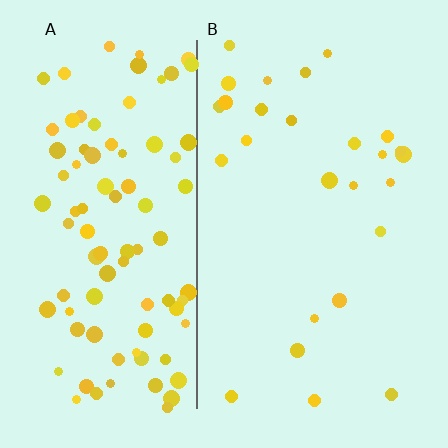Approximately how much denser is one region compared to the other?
Approximately 3.6× — region A over region B.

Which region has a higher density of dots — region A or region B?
A (the left).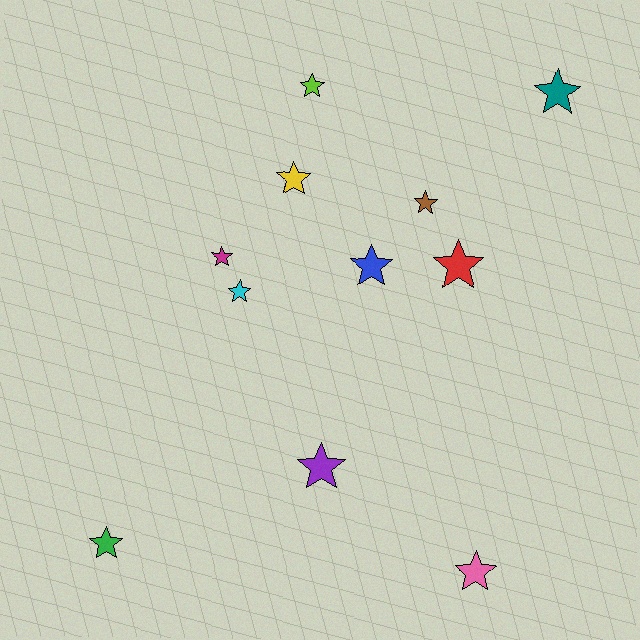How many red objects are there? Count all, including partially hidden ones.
There is 1 red object.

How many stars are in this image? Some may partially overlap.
There are 11 stars.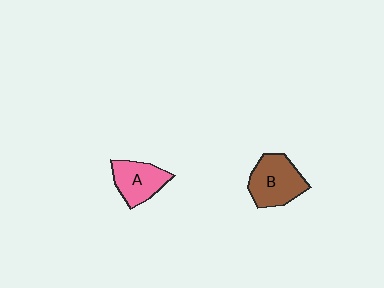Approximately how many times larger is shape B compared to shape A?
Approximately 1.3 times.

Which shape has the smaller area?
Shape A (pink).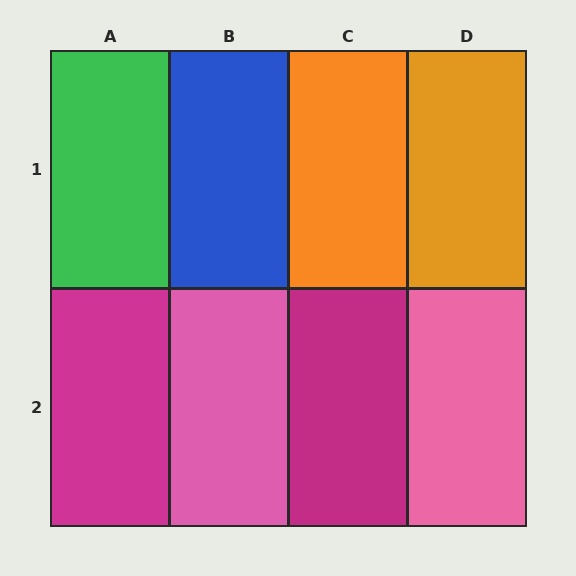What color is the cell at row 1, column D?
Orange.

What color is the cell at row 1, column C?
Orange.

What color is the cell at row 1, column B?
Blue.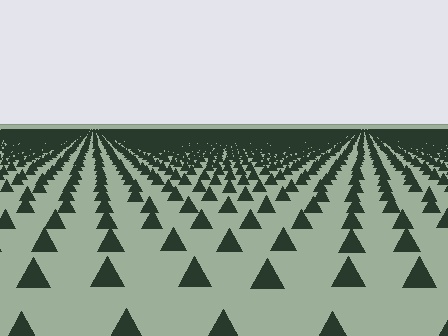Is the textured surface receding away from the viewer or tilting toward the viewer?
The surface is receding away from the viewer. Texture elements get smaller and denser toward the top.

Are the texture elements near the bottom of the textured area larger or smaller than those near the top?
Larger. Near the bottom, elements are closer to the viewer and appear at a bigger on-screen size.